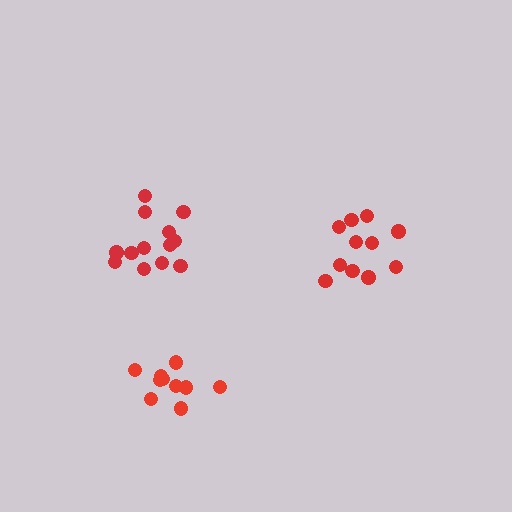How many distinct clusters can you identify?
There are 3 distinct clusters.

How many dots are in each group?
Group 1: 11 dots, Group 2: 13 dots, Group 3: 10 dots (34 total).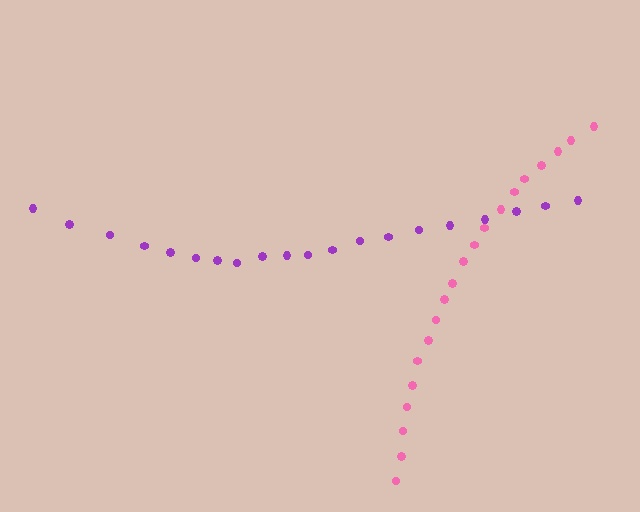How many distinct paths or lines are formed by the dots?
There are 2 distinct paths.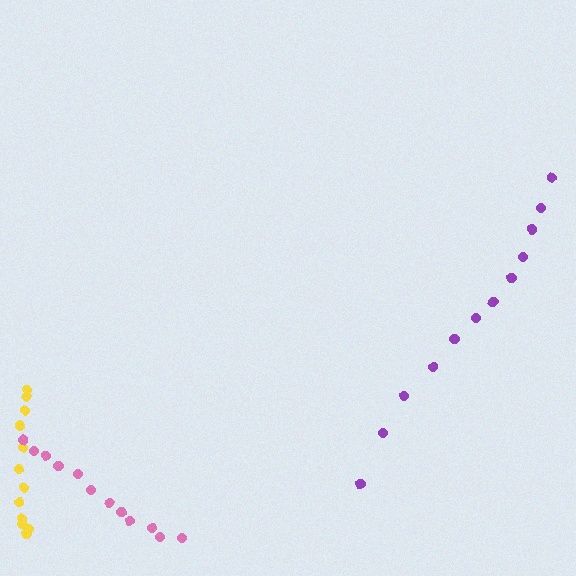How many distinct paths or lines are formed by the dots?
There are 3 distinct paths.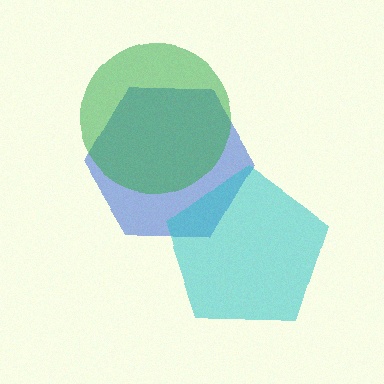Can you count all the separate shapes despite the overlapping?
Yes, there are 3 separate shapes.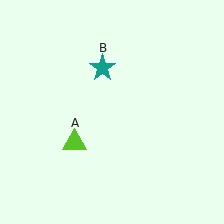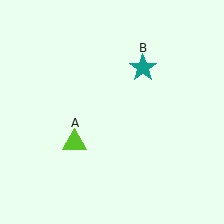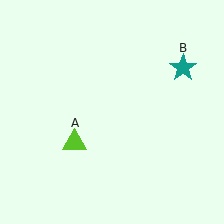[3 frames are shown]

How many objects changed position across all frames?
1 object changed position: teal star (object B).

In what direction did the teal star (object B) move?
The teal star (object B) moved right.